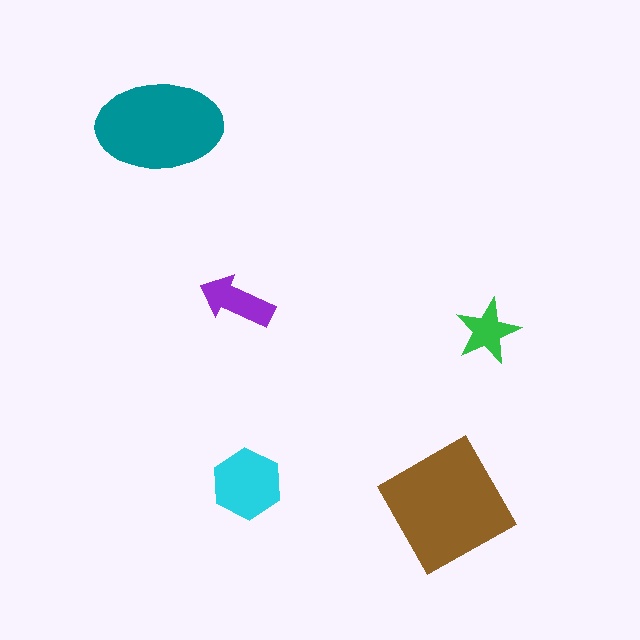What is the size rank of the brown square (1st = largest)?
1st.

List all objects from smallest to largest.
The green star, the purple arrow, the cyan hexagon, the teal ellipse, the brown square.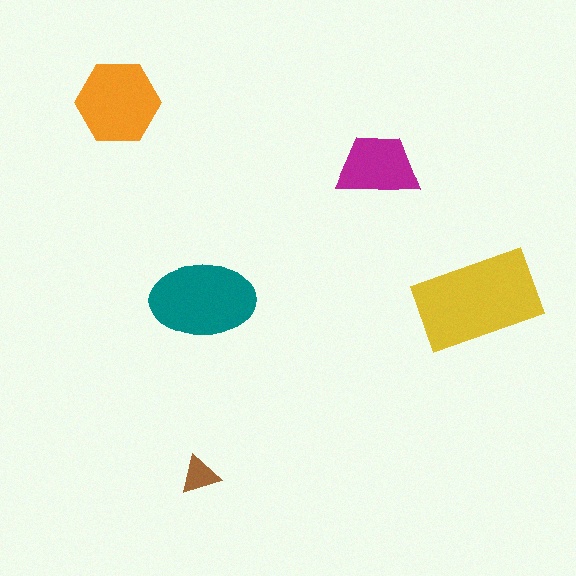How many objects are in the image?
There are 5 objects in the image.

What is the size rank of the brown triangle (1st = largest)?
5th.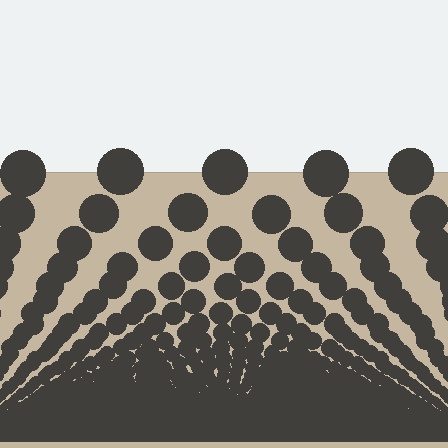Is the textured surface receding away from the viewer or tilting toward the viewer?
The surface appears to tilt toward the viewer. Texture elements get larger and sparser toward the top.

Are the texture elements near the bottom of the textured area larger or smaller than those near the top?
Smaller. The gradient is inverted — elements near the bottom are smaller and denser.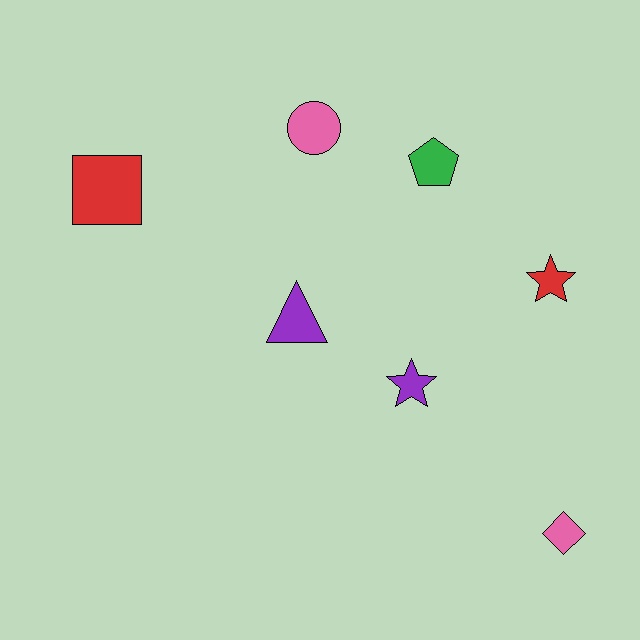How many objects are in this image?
There are 7 objects.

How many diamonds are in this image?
There is 1 diamond.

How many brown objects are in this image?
There are no brown objects.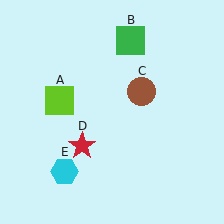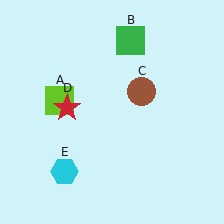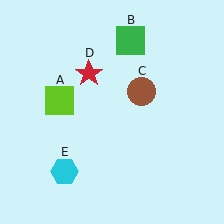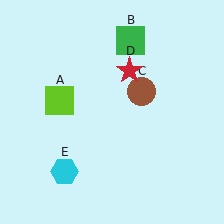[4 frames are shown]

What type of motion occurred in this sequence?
The red star (object D) rotated clockwise around the center of the scene.